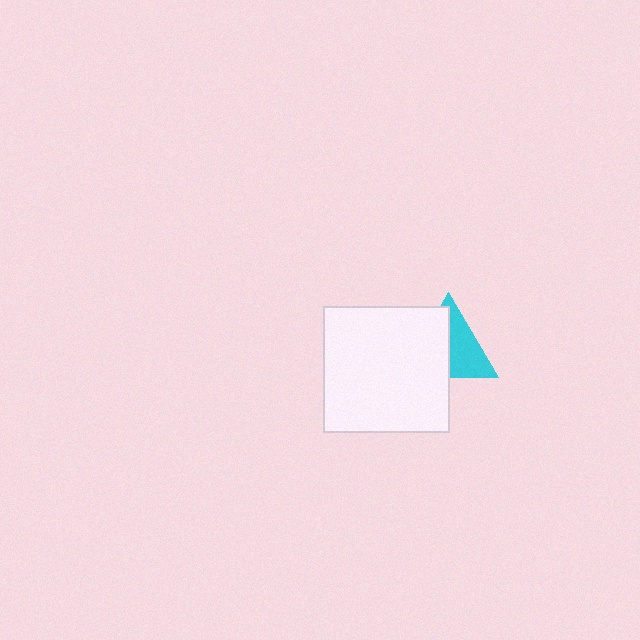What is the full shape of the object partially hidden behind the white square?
The partially hidden object is a cyan triangle.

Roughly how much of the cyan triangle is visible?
About half of it is visible (roughly 50%).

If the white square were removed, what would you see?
You would see the complete cyan triangle.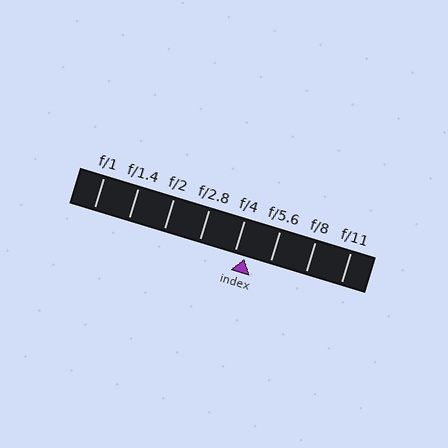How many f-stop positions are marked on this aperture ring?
There are 8 f-stop positions marked.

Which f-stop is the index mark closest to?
The index mark is closest to f/4.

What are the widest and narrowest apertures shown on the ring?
The widest aperture shown is f/1 and the narrowest is f/11.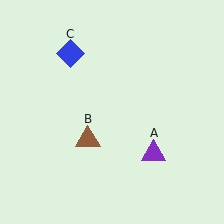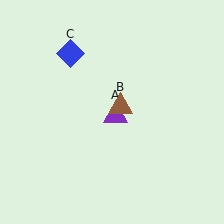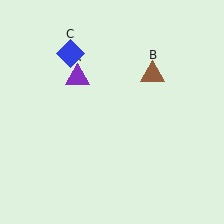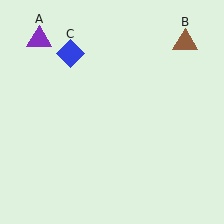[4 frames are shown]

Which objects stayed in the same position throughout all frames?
Blue diamond (object C) remained stationary.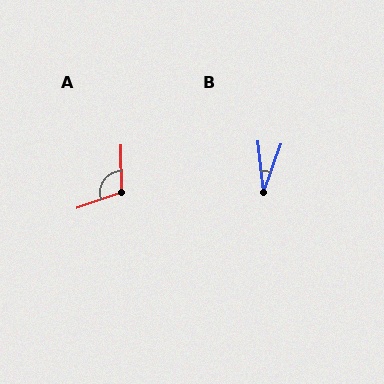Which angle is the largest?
A, at approximately 109 degrees.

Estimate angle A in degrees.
Approximately 109 degrees.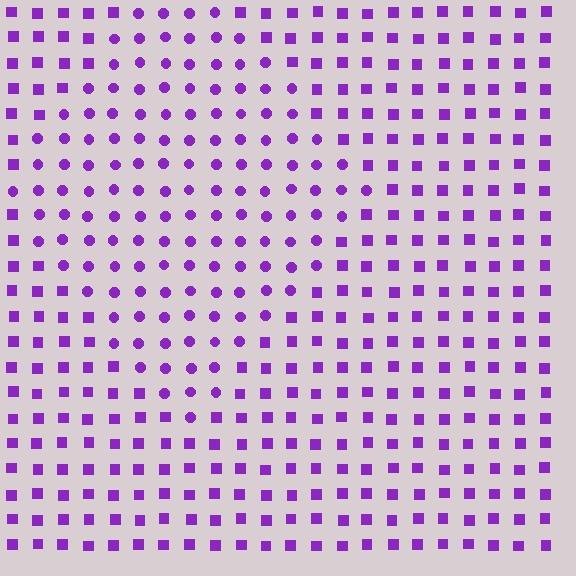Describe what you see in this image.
The image is filled with small purple elements arranged in a uniform grid. A diamond-shaped region contains circles, while the surrounding area contains squares. The boundary is defined purely by the change in element shape.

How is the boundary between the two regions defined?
The boundary is defined by a change in element shape: circles inside vs. squares outside. All elements share the same color and spacing.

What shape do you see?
I see a diamond.